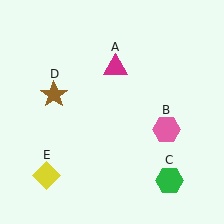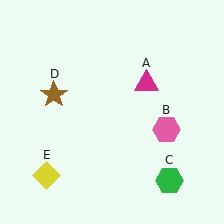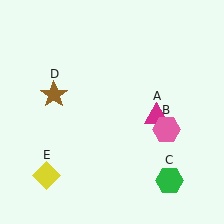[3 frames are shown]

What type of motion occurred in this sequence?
The magenta triangle (object A) rotated clockwise around the center of the scene.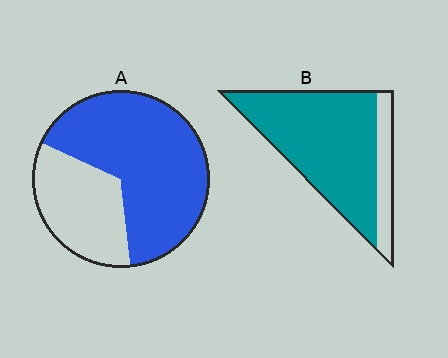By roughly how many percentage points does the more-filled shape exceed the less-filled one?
By roughly 15 percentage points (B over A).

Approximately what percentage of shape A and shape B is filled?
A is approximately 65% and B is approximately 80%.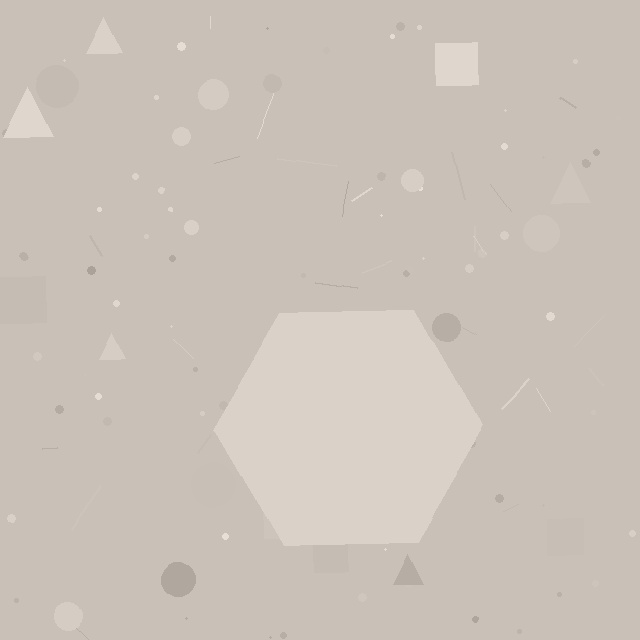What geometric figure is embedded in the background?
A hexagon is embedded in the background.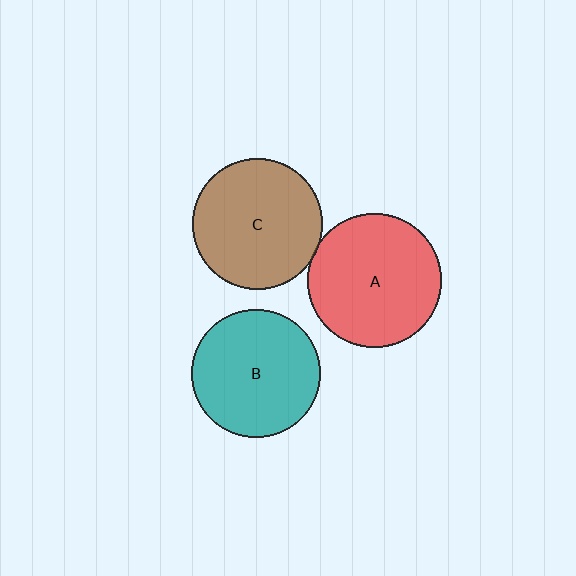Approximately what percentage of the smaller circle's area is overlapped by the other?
Approximately 5%.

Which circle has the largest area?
Circle A (red).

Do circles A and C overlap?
Yes.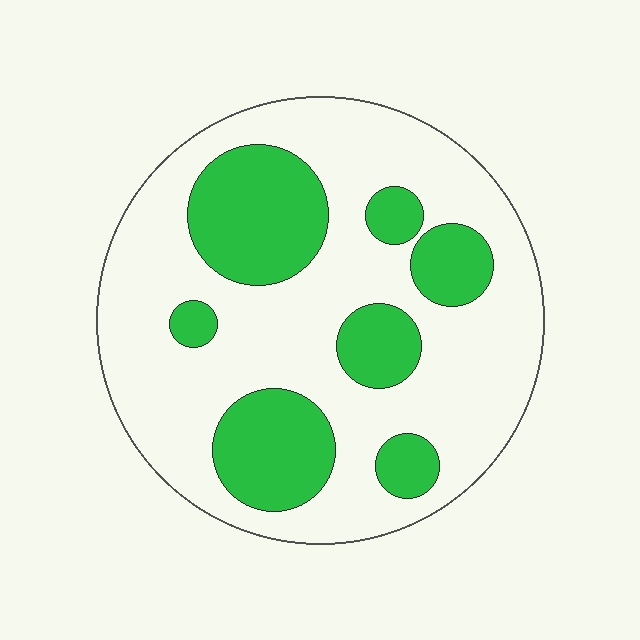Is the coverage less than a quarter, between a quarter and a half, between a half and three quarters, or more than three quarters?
Between a quarter and a half.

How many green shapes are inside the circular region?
7.